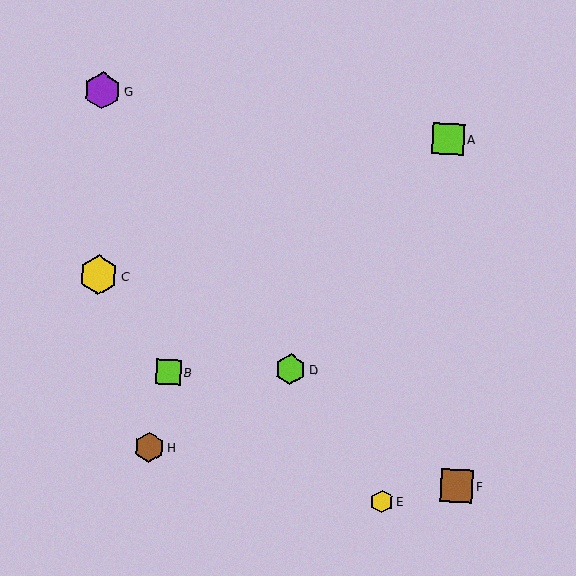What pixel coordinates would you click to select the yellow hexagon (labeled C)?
Click at (98, 275) to select the yellow hexagon C.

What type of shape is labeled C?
Shape C is a yellow hexagon.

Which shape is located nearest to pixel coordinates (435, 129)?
The lime square (labeled A) at (448, 139) is nearest to that location.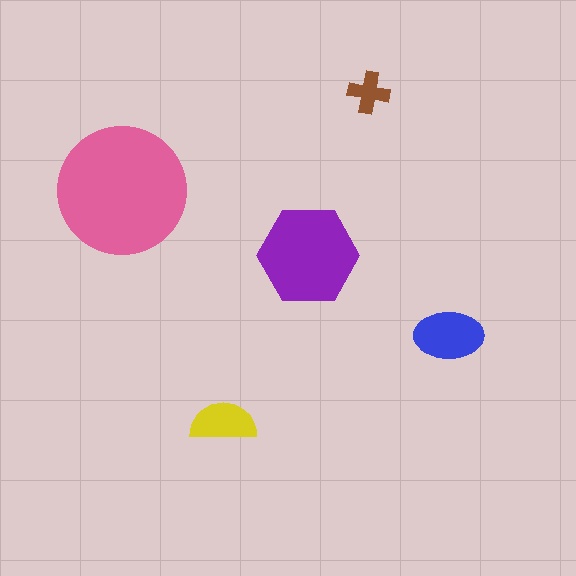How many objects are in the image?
There are 5 objects in the image.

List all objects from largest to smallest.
The pink circle, the purple hexagon, the blue ellipse, the yellow semicircle, the brown cross.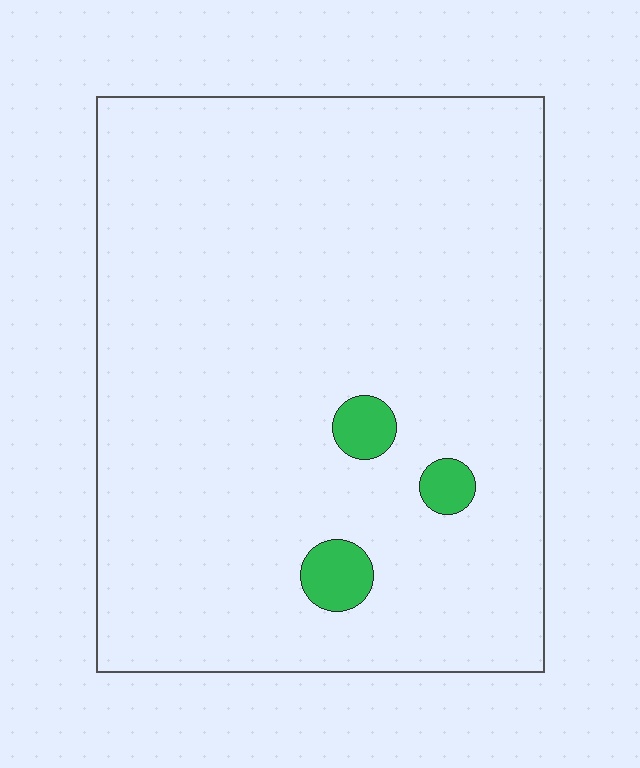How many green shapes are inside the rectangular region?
3.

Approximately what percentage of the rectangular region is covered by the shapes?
Approximately 5%.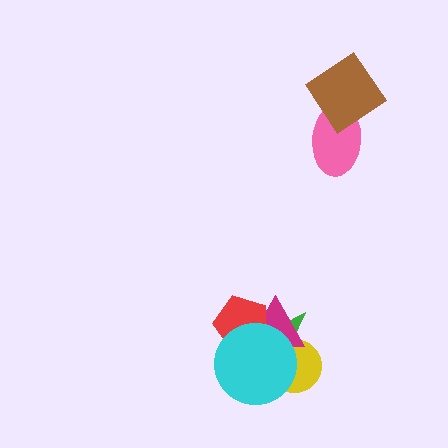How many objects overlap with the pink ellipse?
1 object overlaps with the pink ellipse.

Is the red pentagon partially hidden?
Yes, it is partially covered by another shape.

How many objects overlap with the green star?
4 objects overlap with the green star.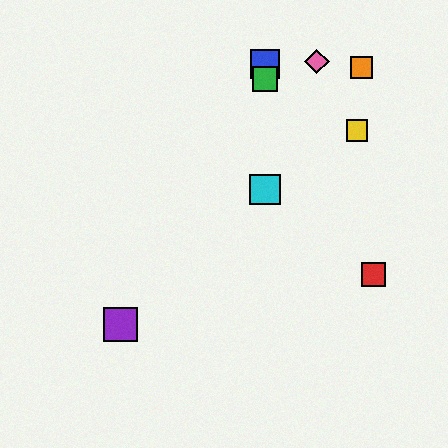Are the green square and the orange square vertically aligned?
No, the green square is at x≈265 and the orange square is at x≈361.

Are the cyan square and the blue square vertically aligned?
Yes, both are at x≈265.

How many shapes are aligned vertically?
3 shapes (the blue square, the green square, the cyan square) are aligned vertically.